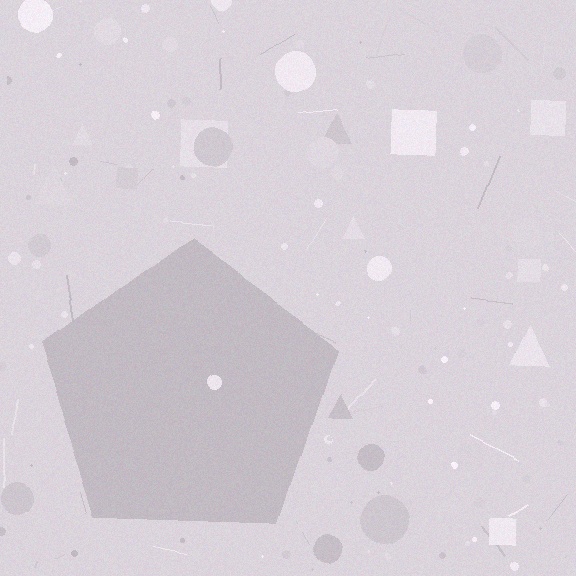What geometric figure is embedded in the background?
A pentagon is embedded in the background.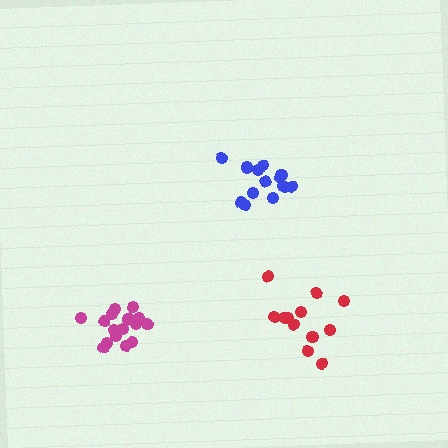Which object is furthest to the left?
The magenta cluster is leftmost.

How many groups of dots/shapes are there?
There are 3 groups.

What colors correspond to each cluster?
The clusters are colored: blue, magenta, red.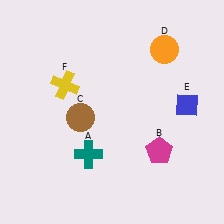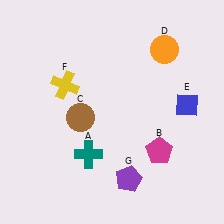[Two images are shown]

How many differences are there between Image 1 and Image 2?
There is 1 difference between the two images.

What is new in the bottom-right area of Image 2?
A purple pentagon (G) was added in the bottom-right area of Image 2.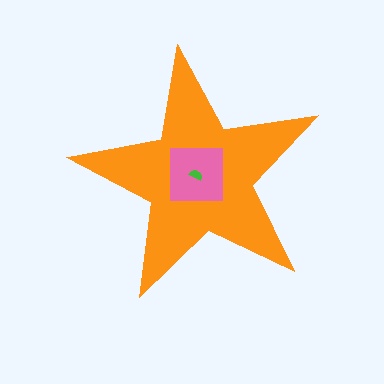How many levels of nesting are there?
3.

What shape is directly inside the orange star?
The pink square.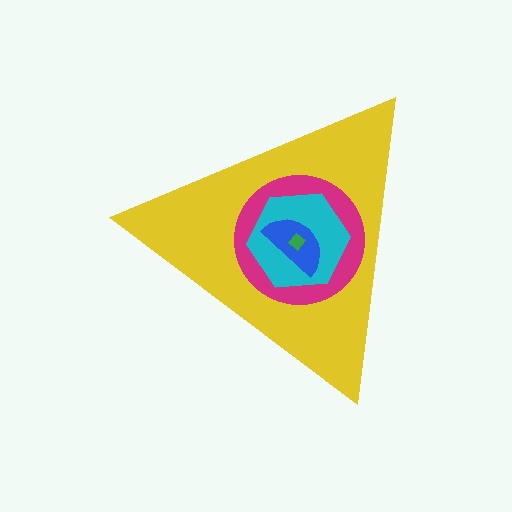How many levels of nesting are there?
5.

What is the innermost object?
The green diamond.